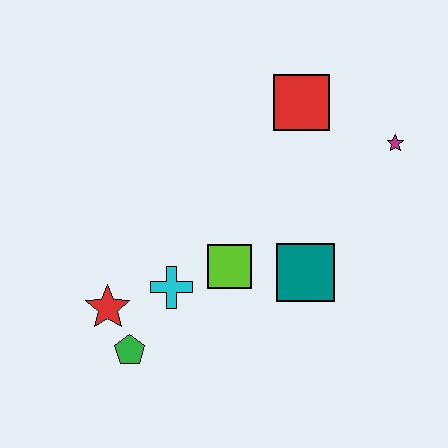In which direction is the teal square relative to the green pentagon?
The teal square is to the right of the green pentagon.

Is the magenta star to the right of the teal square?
Yes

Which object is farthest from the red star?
The magenta star is farthest from the red star.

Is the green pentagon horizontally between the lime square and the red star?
Yes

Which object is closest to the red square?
The magenta star is closest to the red square.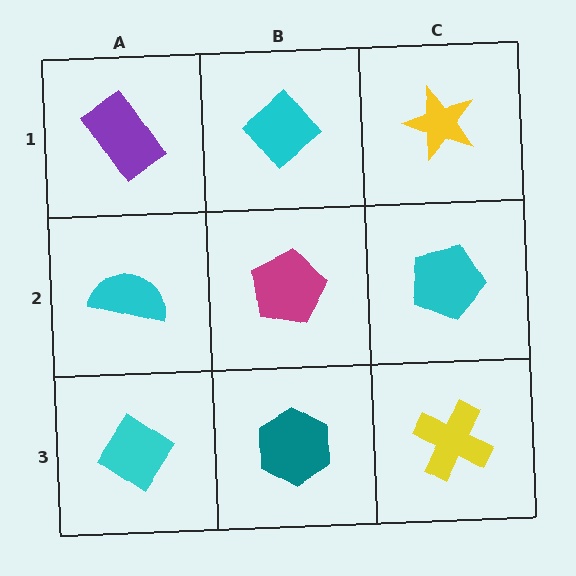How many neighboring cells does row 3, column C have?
2.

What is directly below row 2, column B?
A teal hexagon.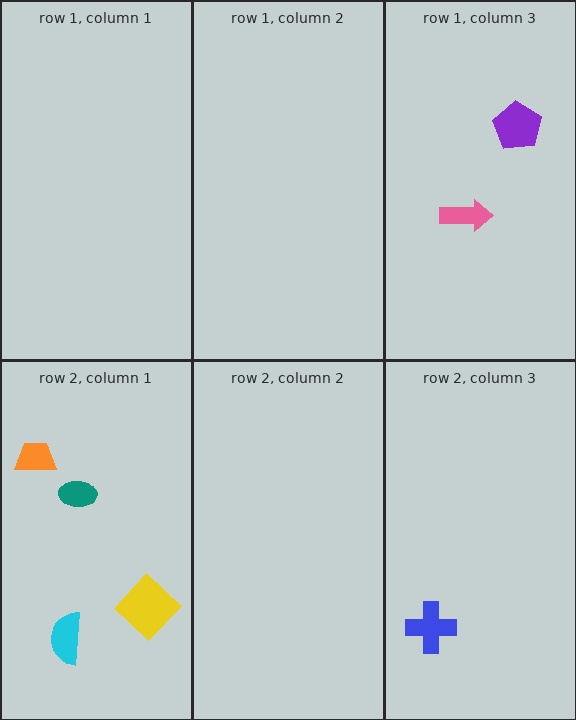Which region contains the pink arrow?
The row 1, column 3 region.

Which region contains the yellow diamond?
The row 2, column 1 region.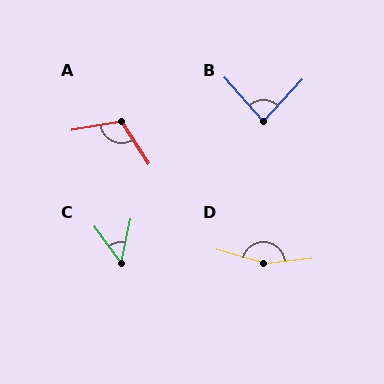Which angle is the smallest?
C, at approximately 48 degrees.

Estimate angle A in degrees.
Approximately 113 degrees.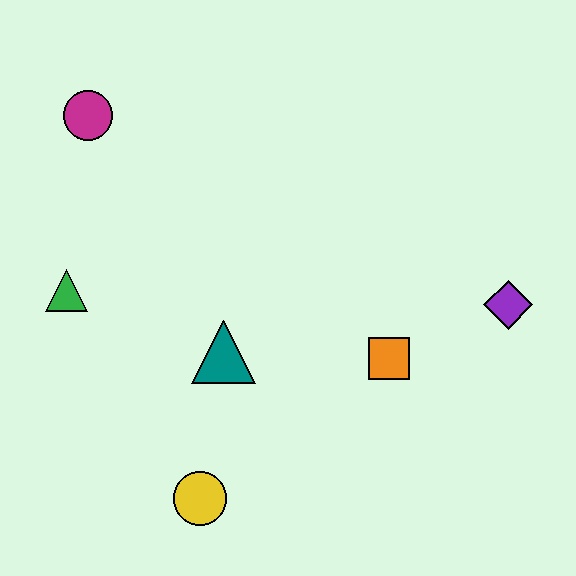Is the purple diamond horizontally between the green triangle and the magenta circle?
No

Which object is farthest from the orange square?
The magenta circle is farthest from the orange square.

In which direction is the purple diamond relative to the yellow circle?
The purple diamond is to the right of the yellow circle.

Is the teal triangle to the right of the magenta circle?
Yes